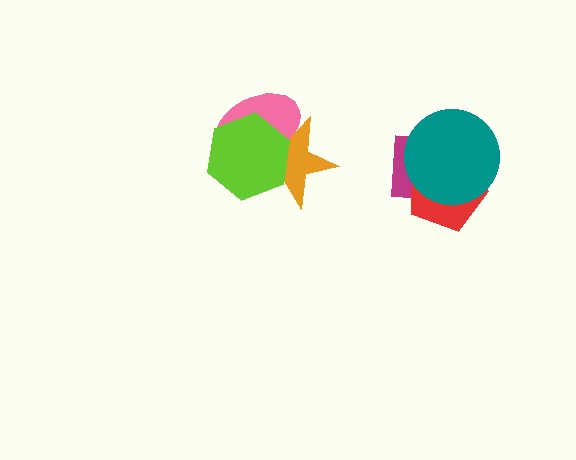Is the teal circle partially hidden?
No, no other shape covers it.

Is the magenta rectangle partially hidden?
Yes, it is partially covered by another shape.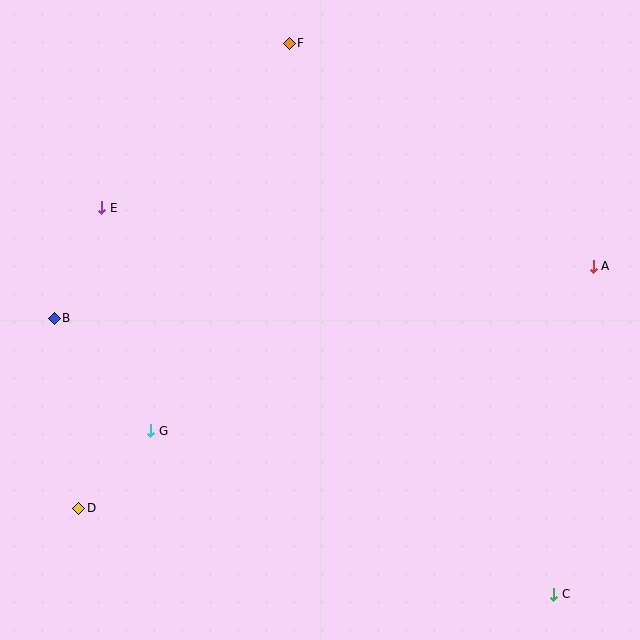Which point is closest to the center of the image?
Point G at (151, 431) is closest to the center.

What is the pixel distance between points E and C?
The distance between E and C is 595 pixels.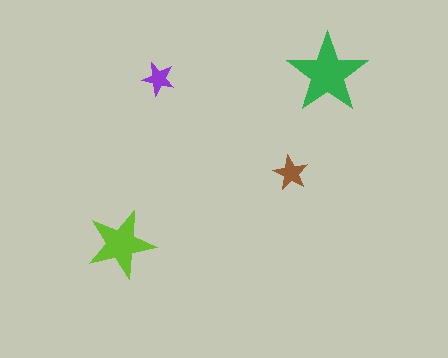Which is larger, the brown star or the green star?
The green one.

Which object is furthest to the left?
The lime star is leftmost.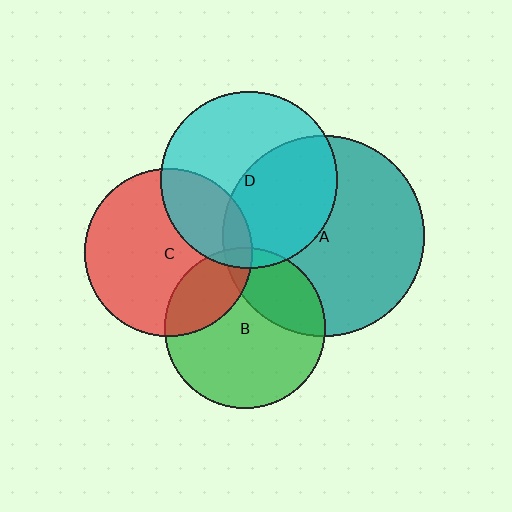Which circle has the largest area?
Circle A (teal).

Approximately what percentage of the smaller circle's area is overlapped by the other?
Approximately 10%.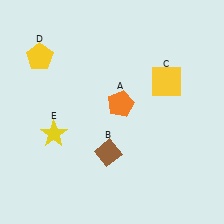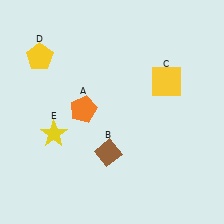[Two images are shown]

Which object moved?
The orange pentagon (A) moved left.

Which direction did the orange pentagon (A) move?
The orange pentagon (A) moved left.